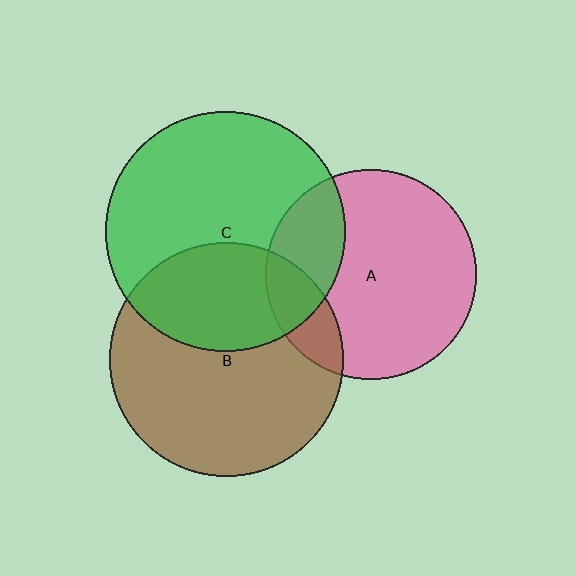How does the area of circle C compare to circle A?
Approximately 1.3 times.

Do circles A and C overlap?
Yes.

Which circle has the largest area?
Circle C (green).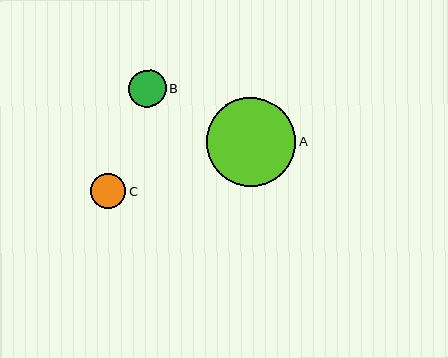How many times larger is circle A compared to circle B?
Circle A is approximately 2.4 times the size of circle B.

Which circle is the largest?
Circle A is the largest with a size of approximately 89 pixels.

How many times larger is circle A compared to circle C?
Circle A is approximately 2.5 times the size of circle C.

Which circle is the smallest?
Circle C is the smallest with a size of approximately 35 pixels.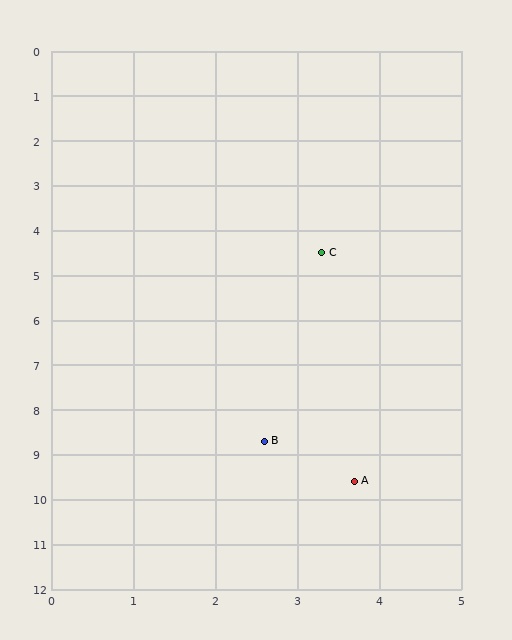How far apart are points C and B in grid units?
Points C and B are about 4.3 grid units apart.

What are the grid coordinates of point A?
Point A is at approximately (3.7, 9.6).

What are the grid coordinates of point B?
Point B is at approximately (2.6, 8.7).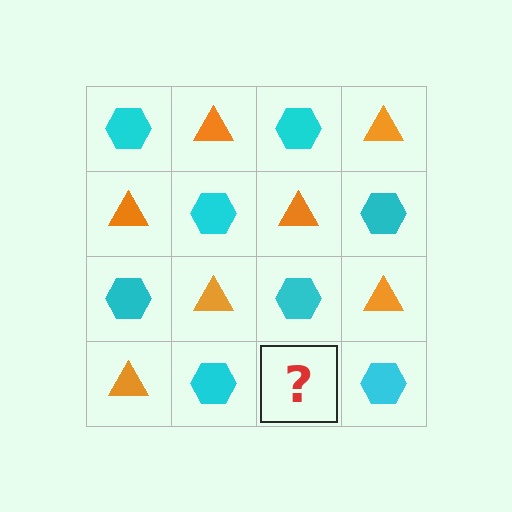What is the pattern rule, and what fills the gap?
The rule is that it alternates cyan hexagon and orange triangle in a checkerboard pattern. The gap should be filled with an orange triangle.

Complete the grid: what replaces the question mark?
The question mark should be replaced with an orange triangle.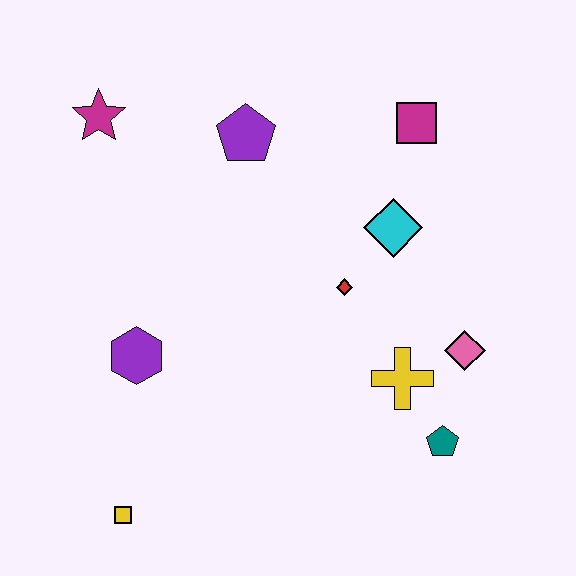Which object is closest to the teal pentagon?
The yellow cross is closest to the teal pentagon.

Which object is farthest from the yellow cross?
The magenta star is farthest from the yellow cross.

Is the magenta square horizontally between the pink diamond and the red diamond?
Yes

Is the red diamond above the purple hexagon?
Yes